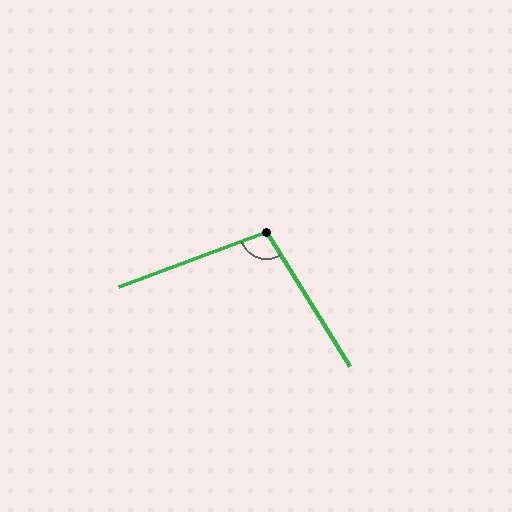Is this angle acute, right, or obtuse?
It is obtuse.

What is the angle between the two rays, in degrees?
Approximately 101 degrees.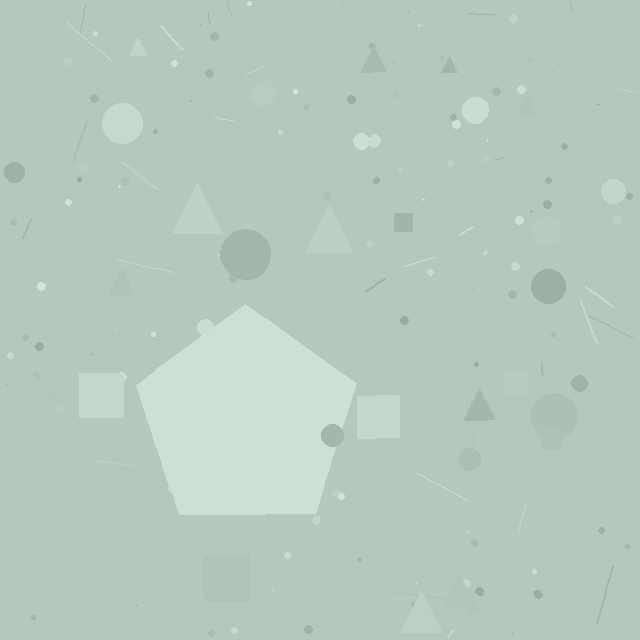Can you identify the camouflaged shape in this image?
The camouflaged shape is a pentagon.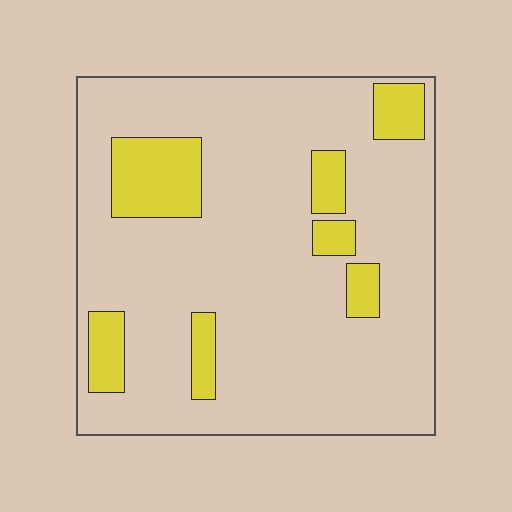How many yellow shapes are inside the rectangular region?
7.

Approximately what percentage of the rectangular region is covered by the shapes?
Approximately 15%.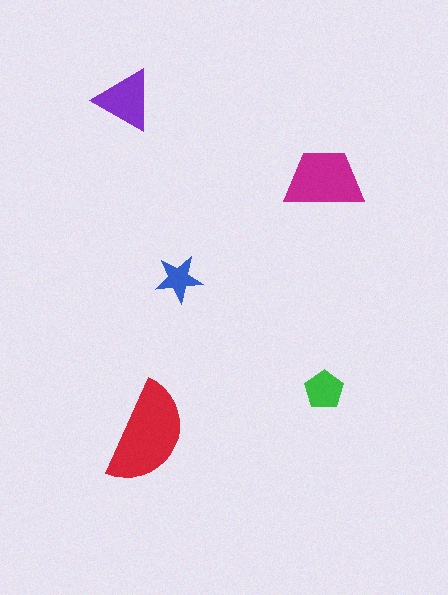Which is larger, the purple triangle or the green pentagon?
The purple triangle.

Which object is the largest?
The red semicircle.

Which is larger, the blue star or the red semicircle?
The red semicircle.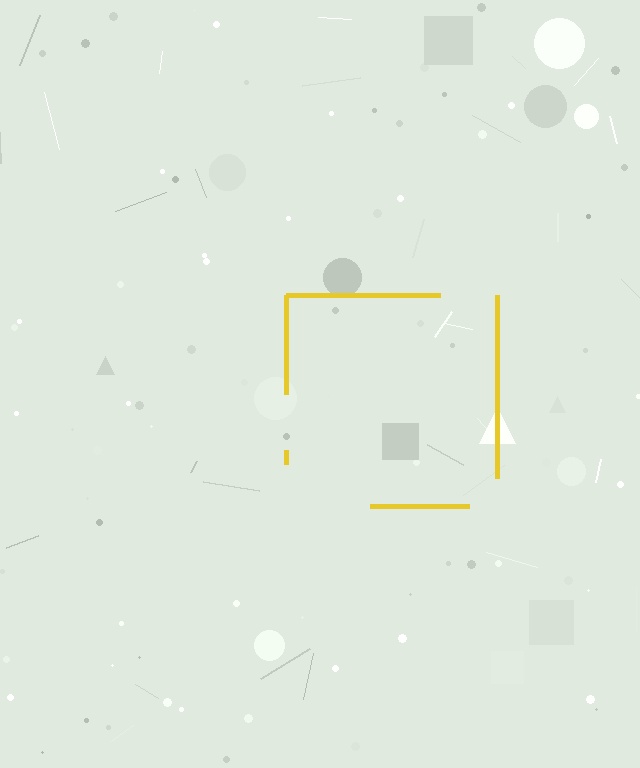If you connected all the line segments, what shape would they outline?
They would outline a square.